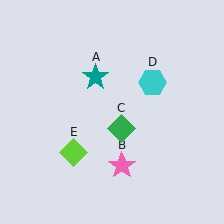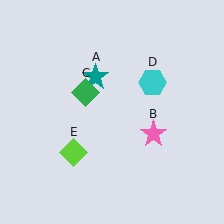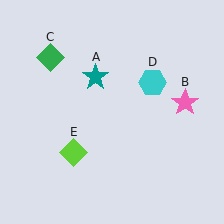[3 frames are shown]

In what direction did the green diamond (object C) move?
The green diamond (object C) moved up and to the left.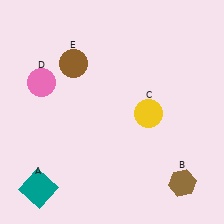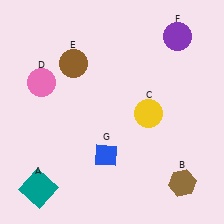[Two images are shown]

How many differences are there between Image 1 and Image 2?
There are 2 differences between the two images.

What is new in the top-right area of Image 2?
A purple circle (F) was added in the top-right area of Image 2.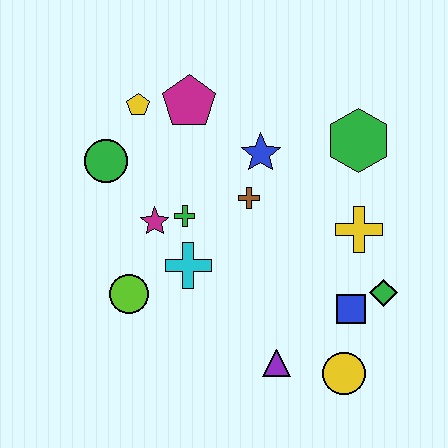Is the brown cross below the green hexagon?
Yes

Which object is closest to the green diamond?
The blue square is closest to the green diamond.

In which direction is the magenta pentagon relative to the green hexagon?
The magenta pentagon is to the left of the green hexagon.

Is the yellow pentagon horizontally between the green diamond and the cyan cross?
No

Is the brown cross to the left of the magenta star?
No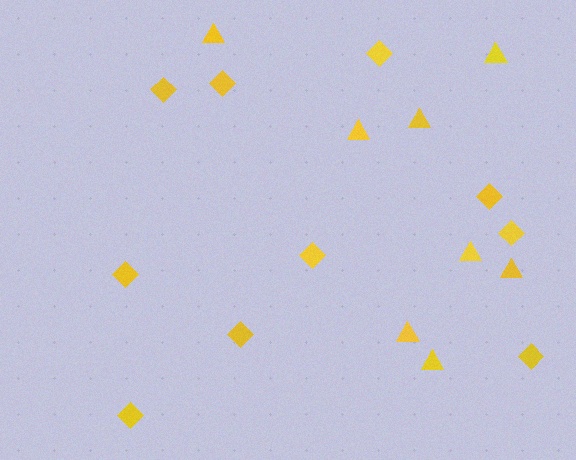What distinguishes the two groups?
There are 2 groups: one group of triangles (8) and one group of diamonds (10).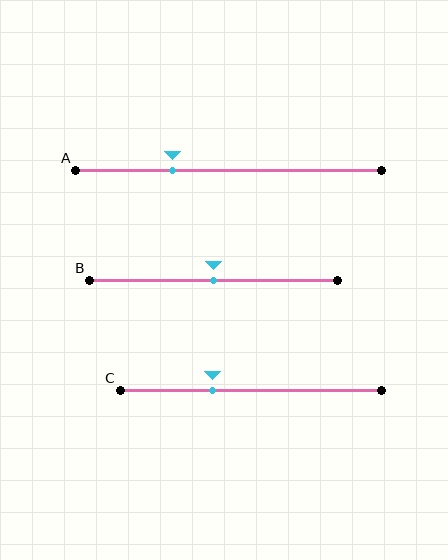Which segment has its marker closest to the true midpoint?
Segment B has its marker closest to the true midpoint.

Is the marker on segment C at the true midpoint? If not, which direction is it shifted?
No, the marker on segment C is shifted to the left by about 15% of the segment length.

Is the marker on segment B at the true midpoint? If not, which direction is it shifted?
Yes, the marker on segment B is at the true midpoint.